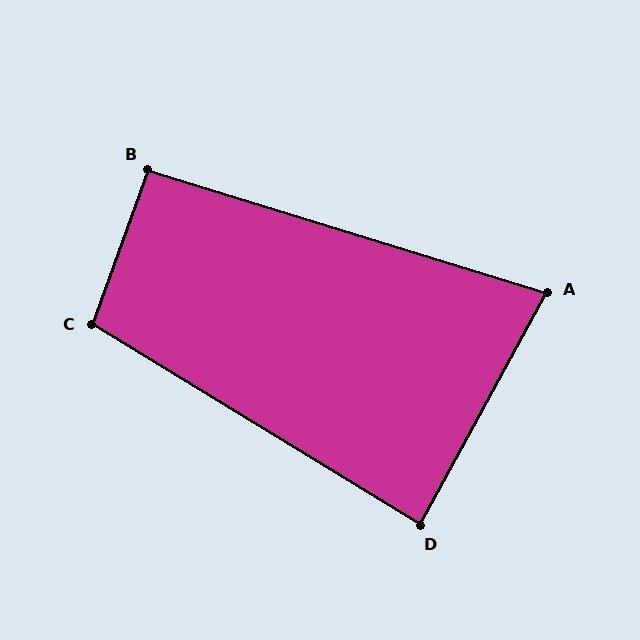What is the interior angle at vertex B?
Approximately 93 degrees (approximately right).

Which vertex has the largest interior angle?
C, at approximately 101 degrees.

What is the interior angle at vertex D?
Approximately 87 degrees (approximately right).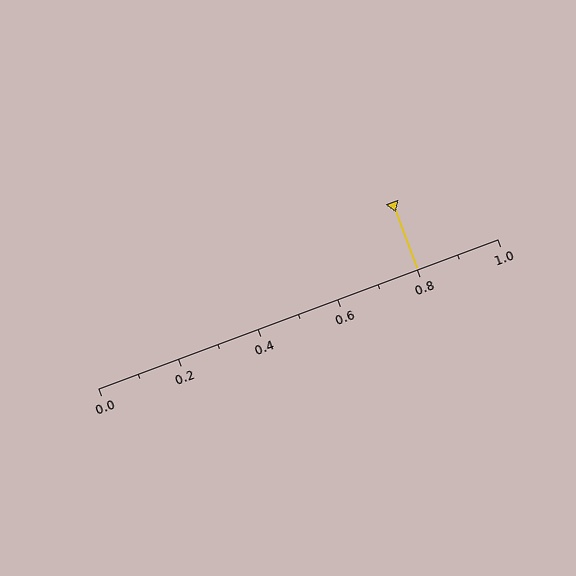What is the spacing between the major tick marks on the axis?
The major ticks are spaced 0.2 apart.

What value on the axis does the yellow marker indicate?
The marker indicates approximately 0.8.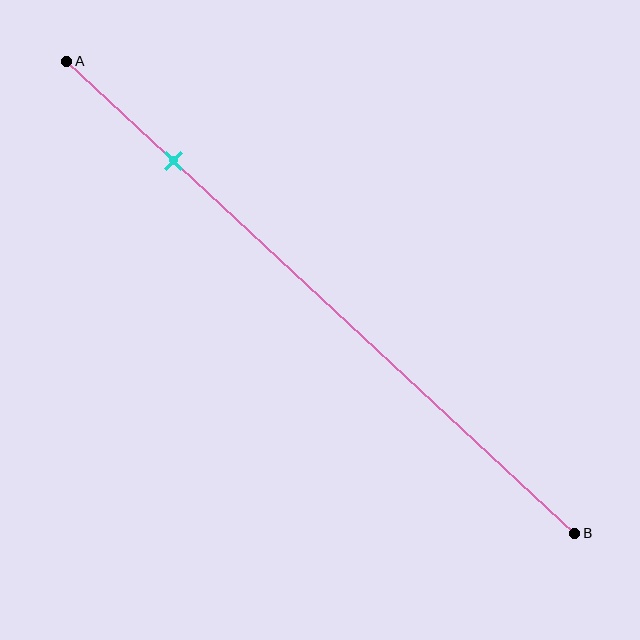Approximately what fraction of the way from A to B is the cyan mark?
The cyan mark is approximately 20% of the way from A to B.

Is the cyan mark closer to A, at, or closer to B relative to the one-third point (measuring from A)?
The cyan mark is closer to point A than the one-third point of segment AB.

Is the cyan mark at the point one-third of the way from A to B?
No, the mark is at about 20% from A, not at the 33% one-third point.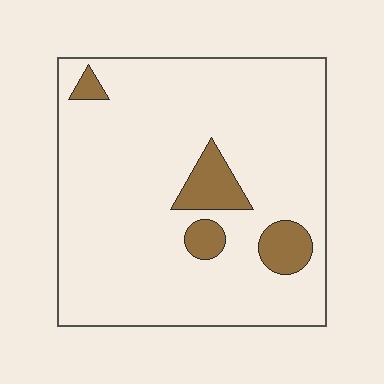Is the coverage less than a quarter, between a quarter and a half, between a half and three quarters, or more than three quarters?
Less than a quarter.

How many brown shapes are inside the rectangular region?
4.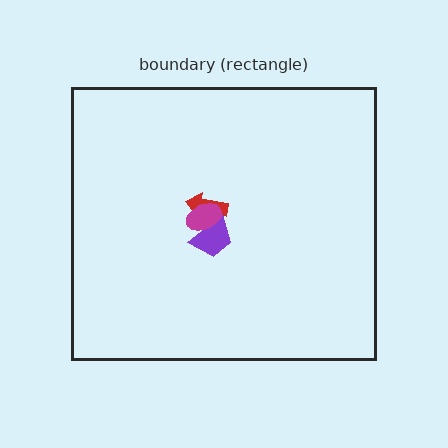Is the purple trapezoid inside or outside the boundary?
Inside.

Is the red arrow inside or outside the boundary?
Inside.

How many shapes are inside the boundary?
3 inside, 0 outside.